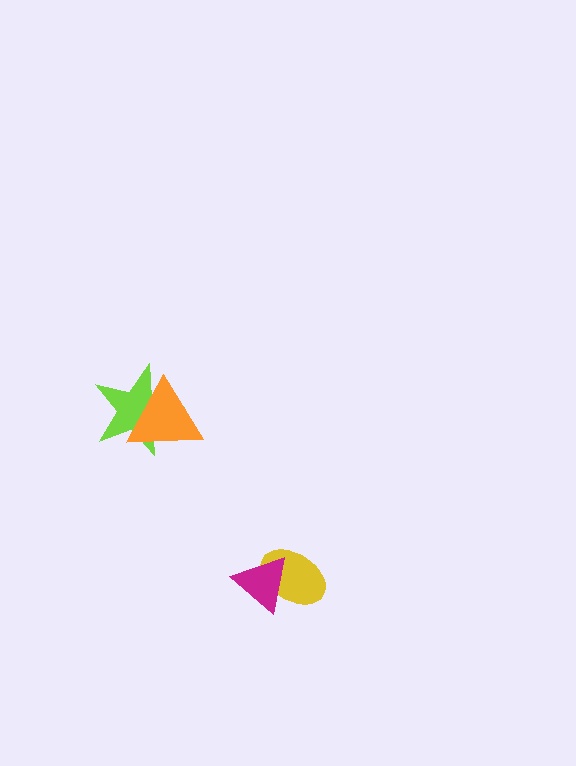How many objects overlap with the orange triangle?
1 object overlaps with the orange triangle.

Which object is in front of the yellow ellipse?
The magenta triangle is in front of the yellow ellipse.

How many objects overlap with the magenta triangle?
1 object overlaps with the magenta triangle.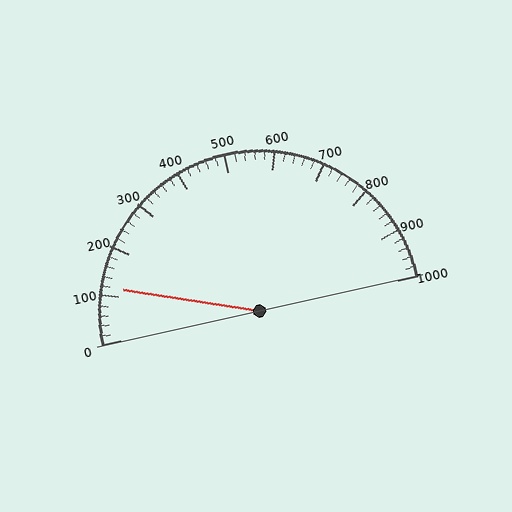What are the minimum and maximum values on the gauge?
The gauge ranges from 0 to 1000.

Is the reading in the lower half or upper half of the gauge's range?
The reading is in the lower half of the range (0 to 1000).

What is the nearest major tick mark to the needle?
The nearest major tick mark is 100.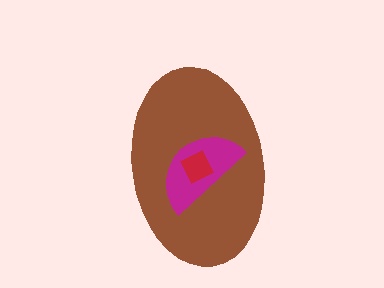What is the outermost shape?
The brown ellipse.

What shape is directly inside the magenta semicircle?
The red square.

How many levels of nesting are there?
3.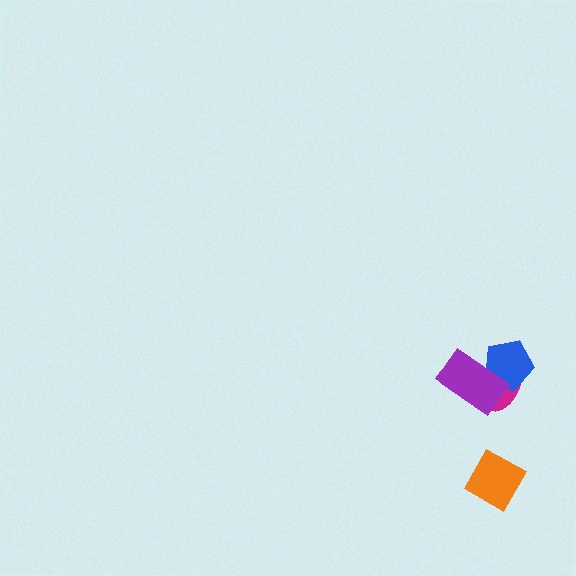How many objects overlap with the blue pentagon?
2 objects overlap with the blue pentagon.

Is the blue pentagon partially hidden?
Yes, it is partially covered by another shape.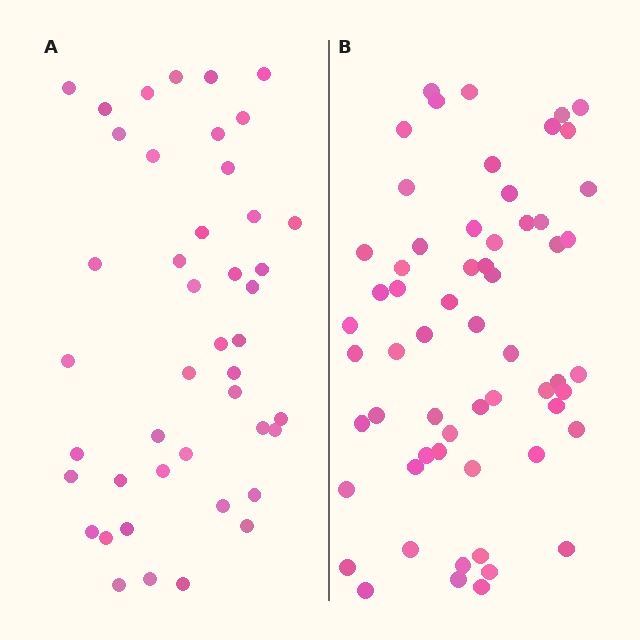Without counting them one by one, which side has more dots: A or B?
Region B (the right region) has more dots.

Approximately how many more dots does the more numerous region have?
Region B has approximately 15 more dots than region A.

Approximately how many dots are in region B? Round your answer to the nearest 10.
About 60 dots.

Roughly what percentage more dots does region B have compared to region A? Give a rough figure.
About 35% more.